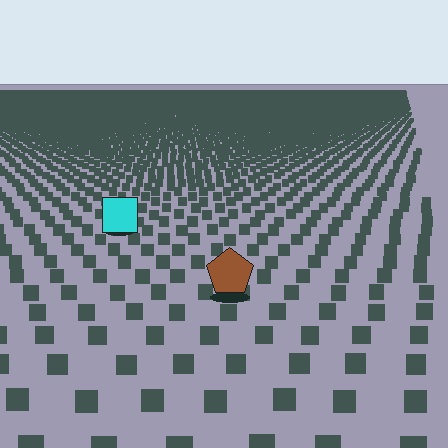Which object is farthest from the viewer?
The cyan square is farthest from the viewer. It appears smaller and the ground texture around it is denser.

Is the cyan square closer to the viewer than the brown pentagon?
No. The brown pentagon is closer — you can tell from the texture gradient: the ground texture is coarser near it.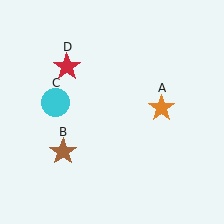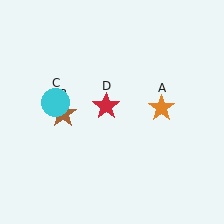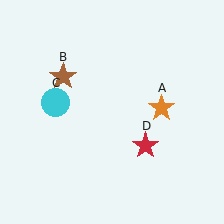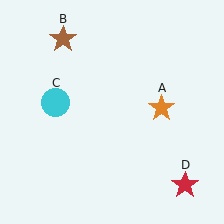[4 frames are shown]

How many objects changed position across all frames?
2 objects changed position: brown star (object B), red star (object D).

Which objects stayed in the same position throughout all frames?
Orange star (object A) and cyan circle (object C) remained stationary.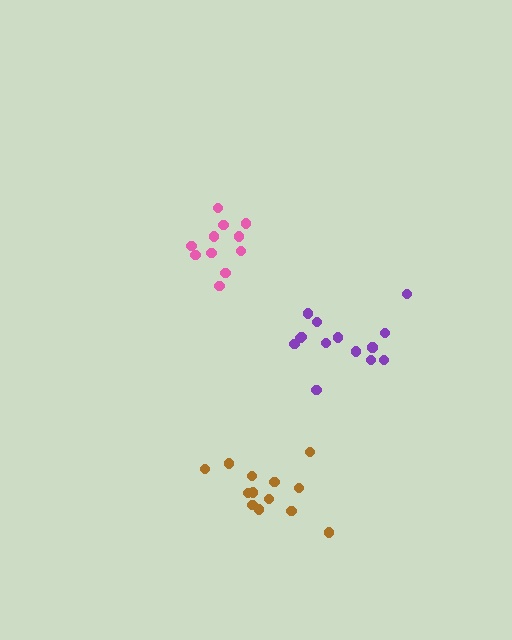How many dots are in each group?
Group 1: 14 dots, Group 2: 13 dots, Group 3: 11 dots (38 total).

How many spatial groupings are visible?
There are 3 spatial groupings.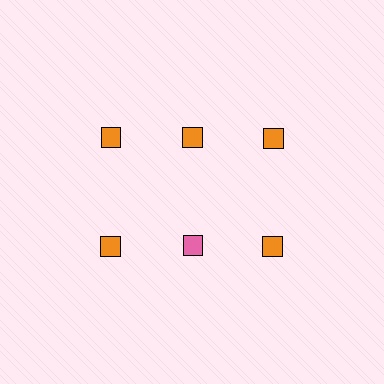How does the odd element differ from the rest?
It has a different color: pink instead of orange.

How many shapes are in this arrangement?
There are 6 shapes arranged in a grid pattern.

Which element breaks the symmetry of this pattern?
The pink square in the second row, second from left column breaks the symmetry. All other shapes are orange squares.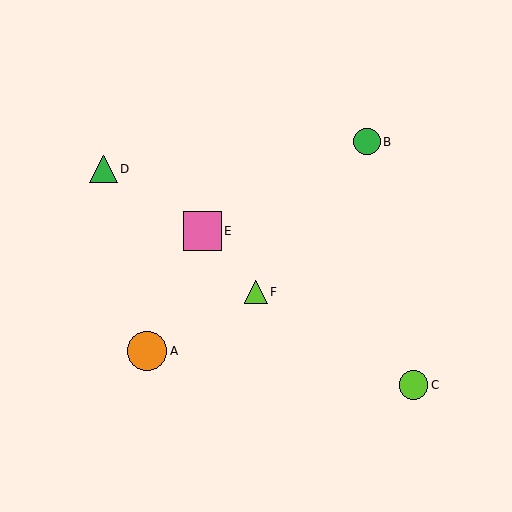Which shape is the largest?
The orange circle (labeled A) is the largest.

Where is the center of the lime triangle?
The center of the lime triangle is at (256, 292).